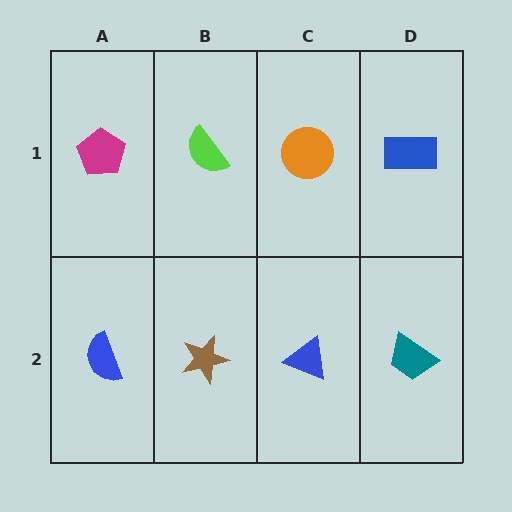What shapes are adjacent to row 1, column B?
A brown star (row 2, column B), a magenta pentagon (row 1, column A), an orange circle (row 1, column C).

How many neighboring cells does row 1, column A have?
2.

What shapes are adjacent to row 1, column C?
A blue triangle (row 2, column C), a lime semicircle (row 1, column B), a blue rectangle (row 1, column D).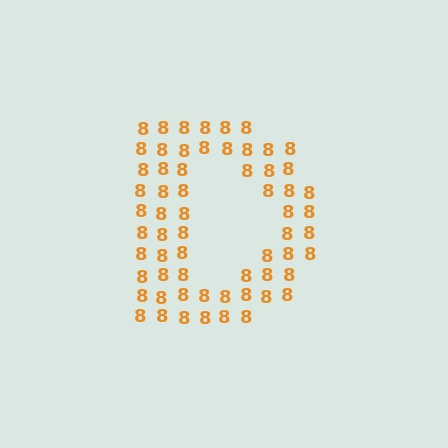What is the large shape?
The large shape is the letter D.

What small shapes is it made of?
It is made of small digit 8's.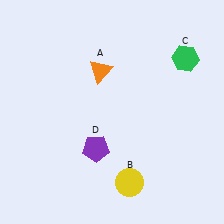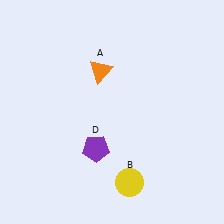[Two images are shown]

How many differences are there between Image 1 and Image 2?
There is 1 difference between the two images.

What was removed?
The green hexagon (C) was removed in Image 2.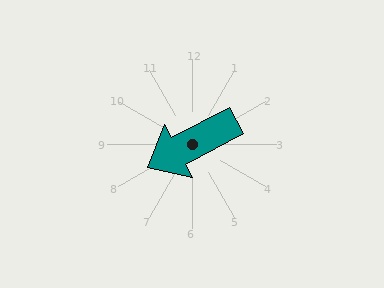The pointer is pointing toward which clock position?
Roughly 8 o'clock.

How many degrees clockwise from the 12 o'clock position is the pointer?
Approximately 242 degrees.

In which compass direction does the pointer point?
Southwest.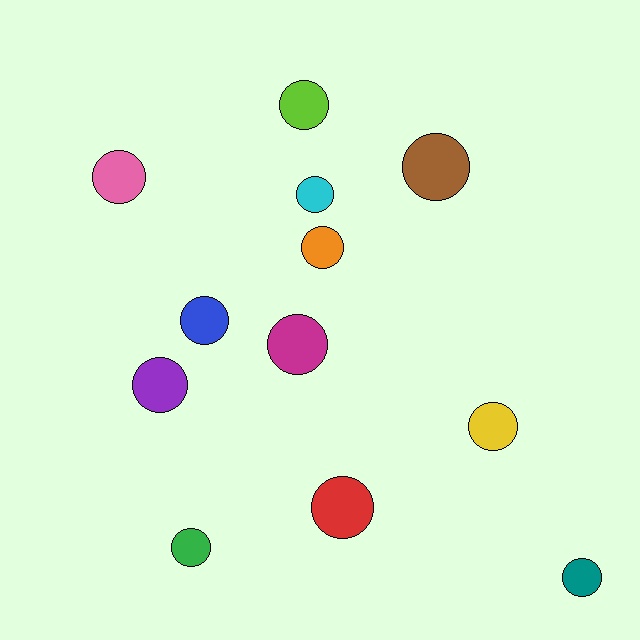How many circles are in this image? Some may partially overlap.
There are 12 circles.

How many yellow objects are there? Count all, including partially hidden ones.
There is 1 yellow object.